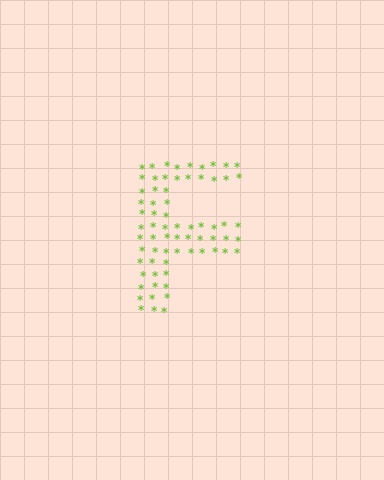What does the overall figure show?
The overall figure shows the letter F.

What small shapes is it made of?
It is made of small asterisks.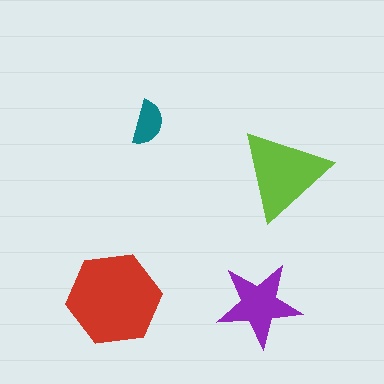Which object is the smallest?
The teal semicircle.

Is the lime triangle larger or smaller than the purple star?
Larger.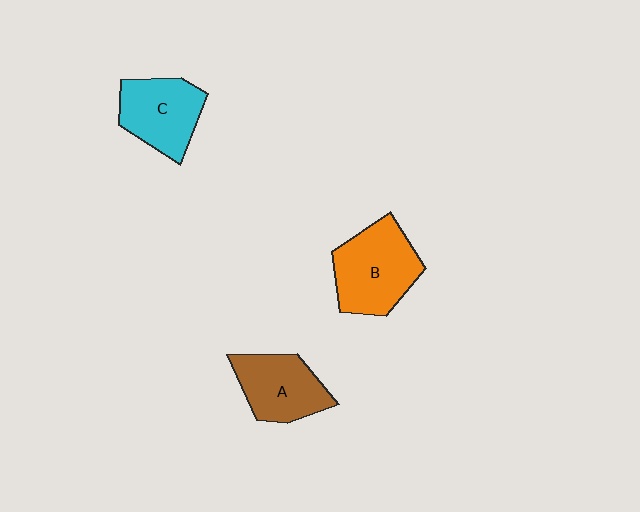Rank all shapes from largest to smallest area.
From largest to smallest: B (orange), C (cyan), A (brown).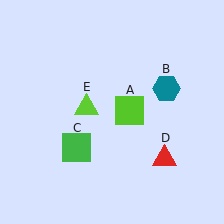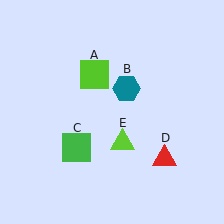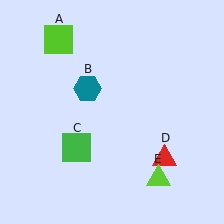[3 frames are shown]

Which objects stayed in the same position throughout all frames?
Green square (object C) and red triangle (object D) remained stationary.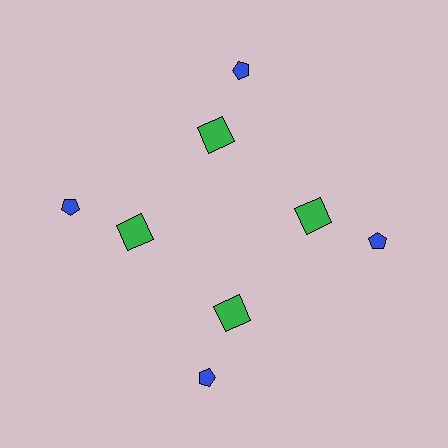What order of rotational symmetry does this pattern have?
This pattern has 4-fold rotational symmetry.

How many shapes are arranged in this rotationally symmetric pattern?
There are 8 shapes, arranged in 4 groups of 2.